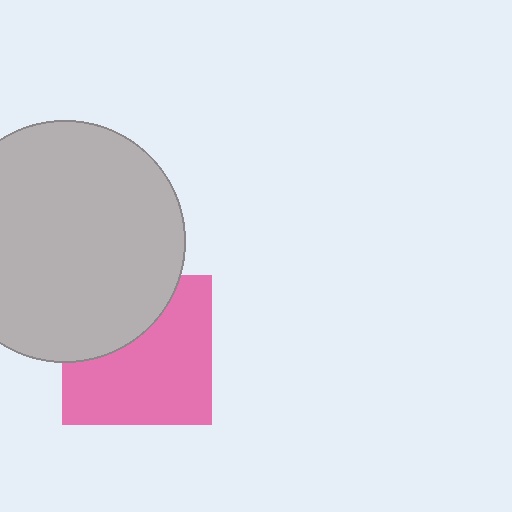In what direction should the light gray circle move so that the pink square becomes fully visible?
The light gray circle should move up. That is the shortest direction to clear the overlap and leave the pink square fully visible.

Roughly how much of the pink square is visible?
Most of it is visible (roughly 65%).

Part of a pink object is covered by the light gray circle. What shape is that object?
It is a square.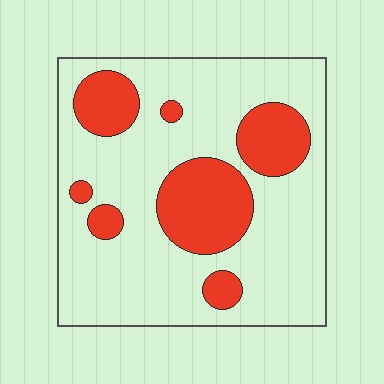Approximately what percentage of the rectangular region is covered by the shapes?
Approximately 25%.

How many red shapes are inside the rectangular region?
7.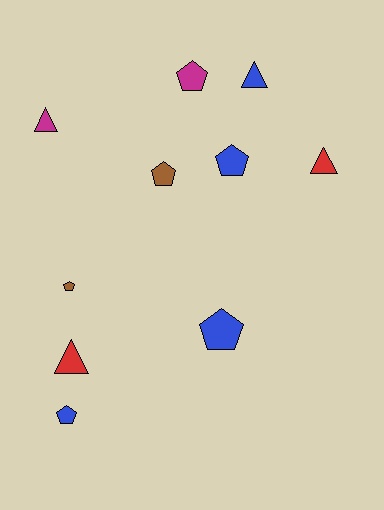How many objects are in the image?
There are 10 objects.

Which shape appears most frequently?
Pentagon, with 6 objects.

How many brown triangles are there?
There are no brown triangles.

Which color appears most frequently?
Blue, with 4 objects.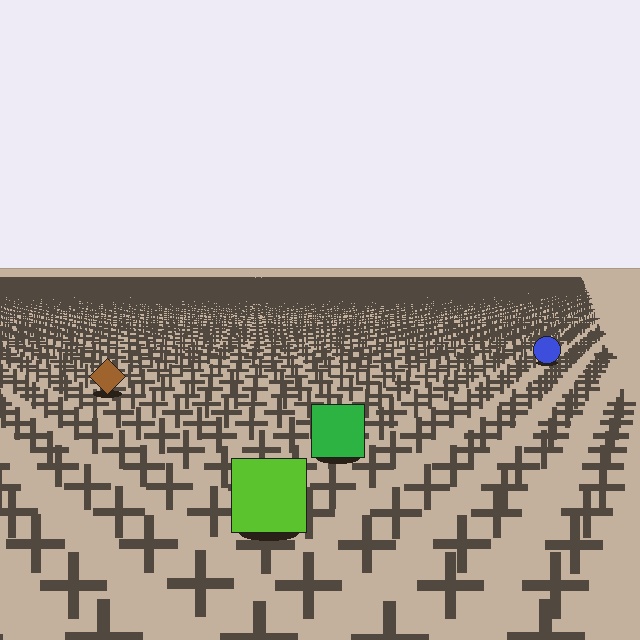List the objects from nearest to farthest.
From nearest to farthest: the lime square, the green square, the brown diamond, the blue circle.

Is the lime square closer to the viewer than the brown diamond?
Yes. The lime square is closer — you can tell from the texture gradient: the ground texture is coarser near it.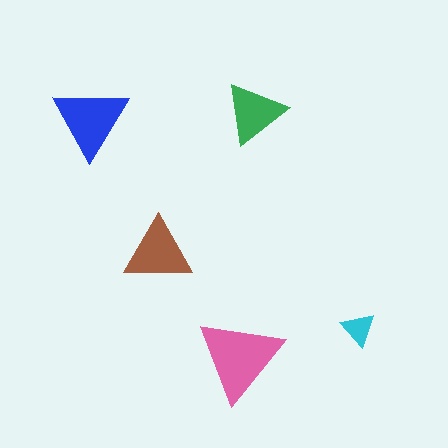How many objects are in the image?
There are 5 objects in the image.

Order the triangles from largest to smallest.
the pink one, the blue one, the brown one, the green one, the cyan one.